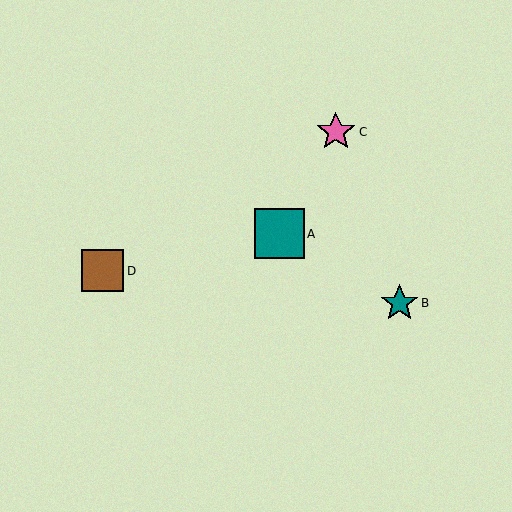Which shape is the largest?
The teal square (labeled A) is the largest.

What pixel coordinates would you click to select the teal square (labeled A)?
Click at (280, 234) to select the teal square A.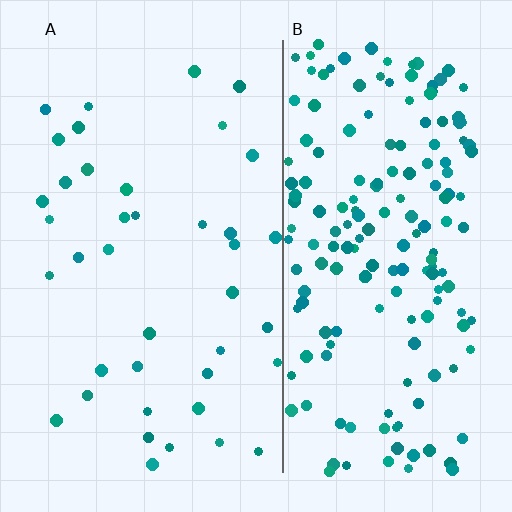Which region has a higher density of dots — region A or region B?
B (the right).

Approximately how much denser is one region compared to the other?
Approximately 4.5× — region B over region A.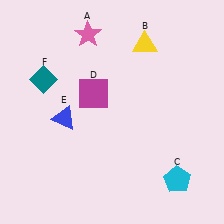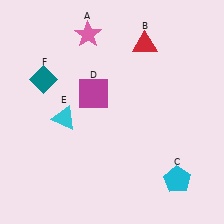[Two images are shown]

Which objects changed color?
B changed from yellow to red. E changed from blue to cyan.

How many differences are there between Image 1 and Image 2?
There are 2 differences between the two images.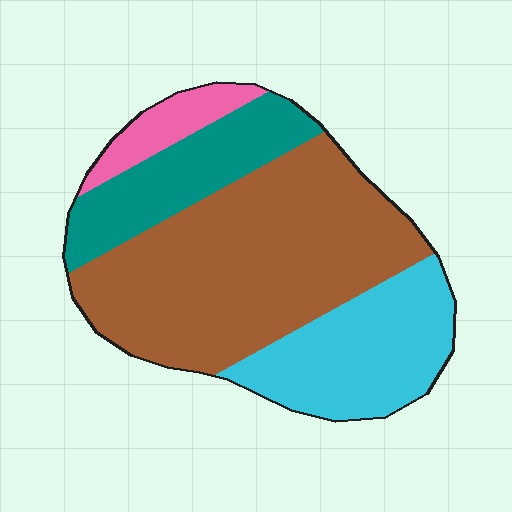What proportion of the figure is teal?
Teal takes up about one sixth (1/6) of the figure.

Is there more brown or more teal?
Brown.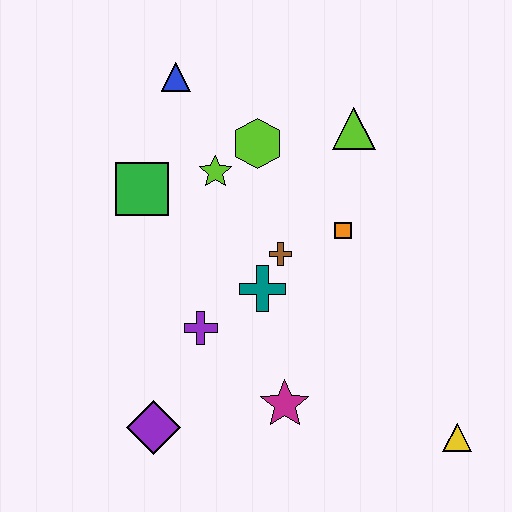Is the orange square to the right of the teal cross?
Yes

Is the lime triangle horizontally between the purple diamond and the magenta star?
No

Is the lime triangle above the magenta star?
Yes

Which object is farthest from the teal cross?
The yellow triangle is farthest from the teal cross.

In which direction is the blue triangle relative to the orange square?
The blue triangle is to the left of the orange square.